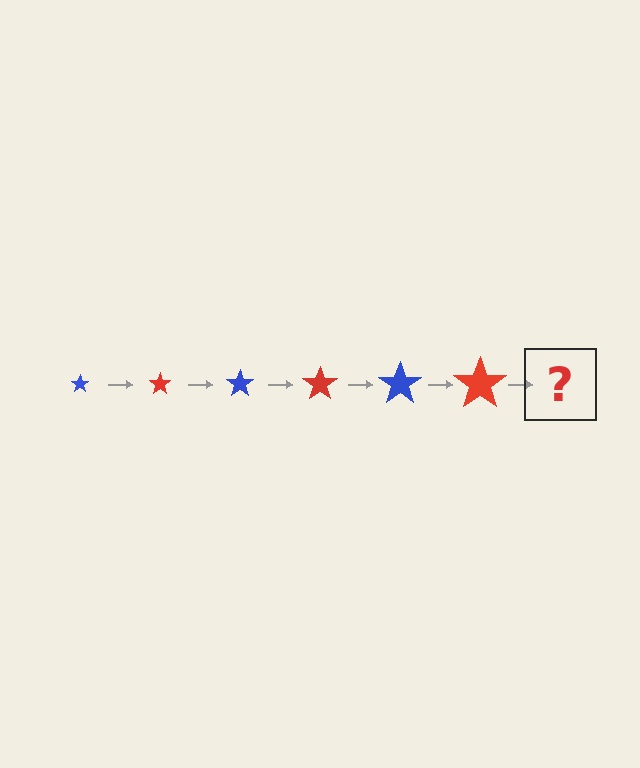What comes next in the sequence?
The next element should be a blue star, larger than the previous one.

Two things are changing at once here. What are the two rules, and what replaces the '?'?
The two rules are that the star grows larger each step and the color cycles through blue and red. The '?' should be a blue star, larger than the previous one.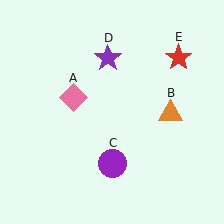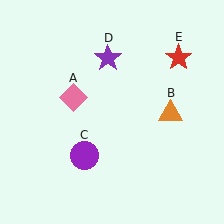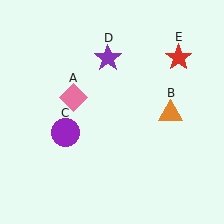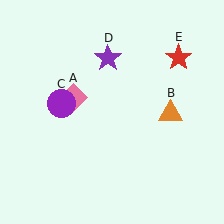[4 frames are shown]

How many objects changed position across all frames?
1 object changed position: purple circle (object C).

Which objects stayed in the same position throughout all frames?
Pink diamond (object A) and orange triangle (object B) and purple star (object D) and red star (object E) remained stationary.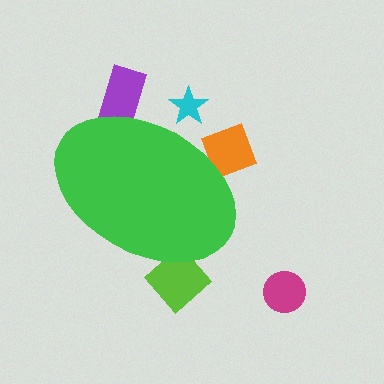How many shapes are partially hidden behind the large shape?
4 shapes are partially hidden.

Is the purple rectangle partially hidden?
Yes, the purple rectangle is partially hidden behind the green ellipse.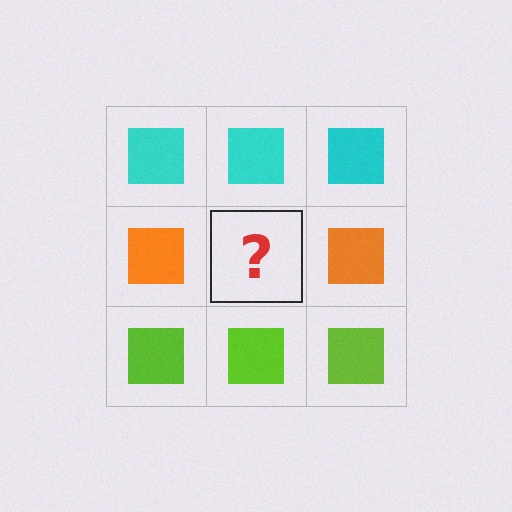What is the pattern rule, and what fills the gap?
The rule is that each row has a consistent color. The gap should be filled with an orange square.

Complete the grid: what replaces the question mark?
The question mark should be replaced with an orange square.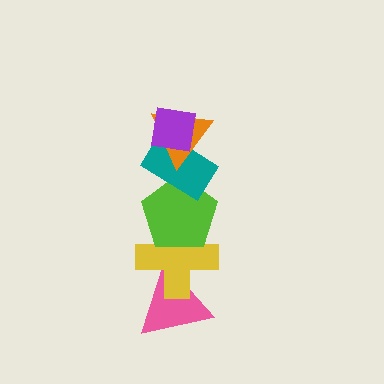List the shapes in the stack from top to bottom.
From top to bottom: the purple square, the orange triangle, the teal rectangle, the lime pentagon, the yellow cross, the pink triangle.